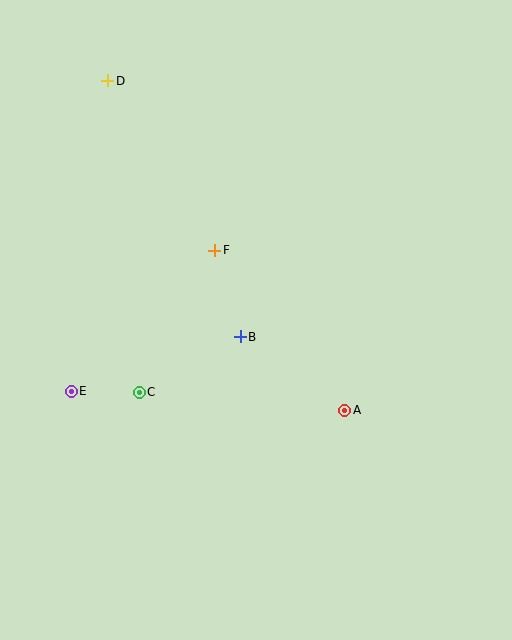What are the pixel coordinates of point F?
Point F is at (215, 250).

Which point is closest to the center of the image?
Point B at (240, 337) is closest to the center.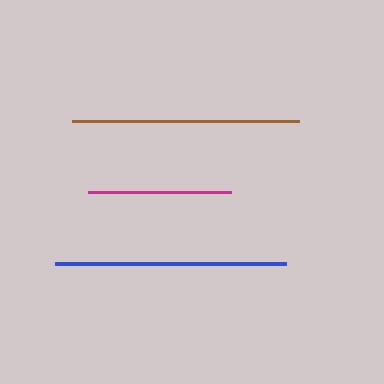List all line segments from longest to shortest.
From longest to shortest: blue, brown, magenta.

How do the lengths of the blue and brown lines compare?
The blue and brown lines are approximately the same length.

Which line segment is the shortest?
The magenta line is the shortest at approximately 142 pixels.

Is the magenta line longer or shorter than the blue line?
The blue line is longer than the magenta line.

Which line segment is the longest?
The blue line is the longest at approximately 231 pixels.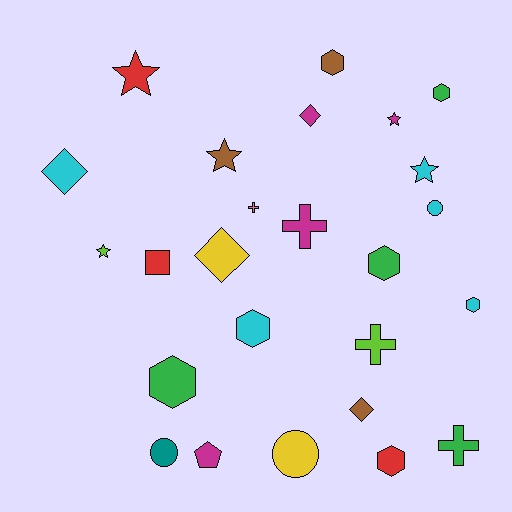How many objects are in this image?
There are 25 objects.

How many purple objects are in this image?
There are no purple objects.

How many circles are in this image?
There are 3 circles.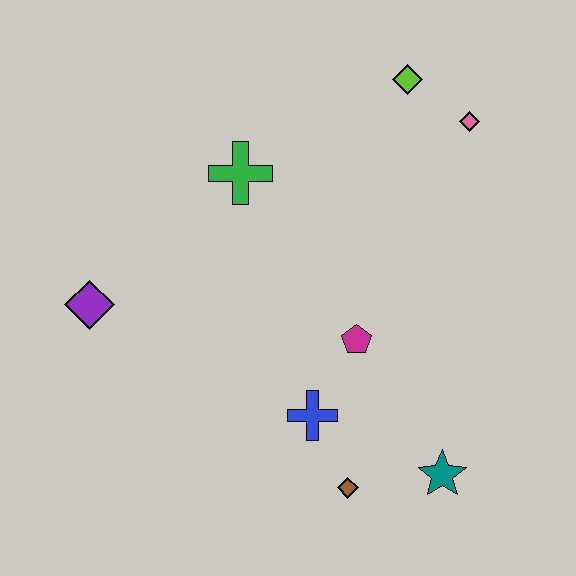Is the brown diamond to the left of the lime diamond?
Yes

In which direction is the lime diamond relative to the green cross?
The lime diamond is to the right of the green cross.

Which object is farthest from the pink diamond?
The purple diamond is farthest from the pink diamond.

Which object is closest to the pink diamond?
The lime diamond is closest to the pink diamond.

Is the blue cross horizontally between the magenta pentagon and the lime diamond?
No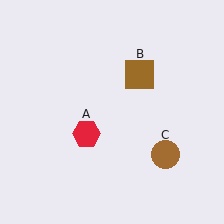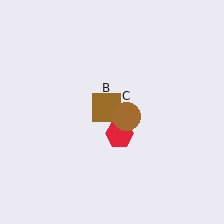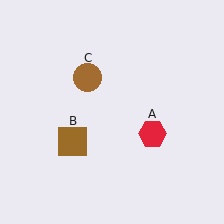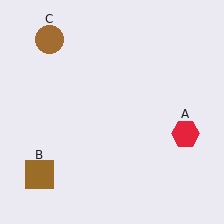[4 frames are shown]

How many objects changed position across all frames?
3 objects changed position: red hexagon (object A), brown square (object B), brown circle (object C).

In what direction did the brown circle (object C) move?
The brown circle (object C) moved up and to the left.